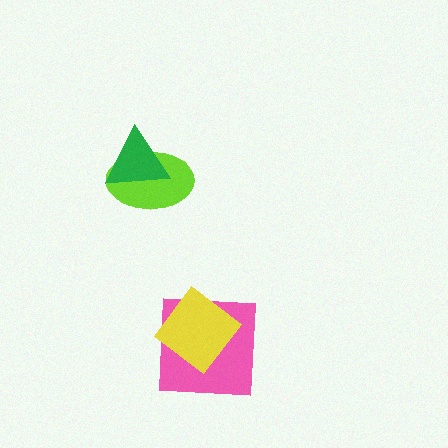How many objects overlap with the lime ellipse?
1 object overlaps with the lime ellipse.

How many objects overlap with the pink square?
1 object overlaps with the pink square.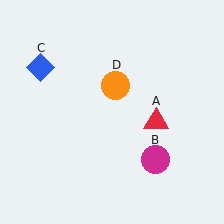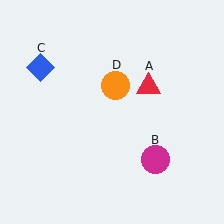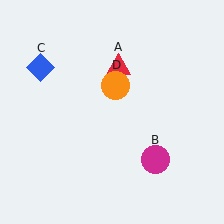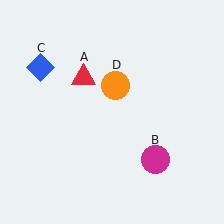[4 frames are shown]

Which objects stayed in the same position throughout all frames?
Magenta circle (object B) and blue diamond (object C) and orange circle (object D) remained stationary.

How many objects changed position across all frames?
1 object changed position: red triangle (object A).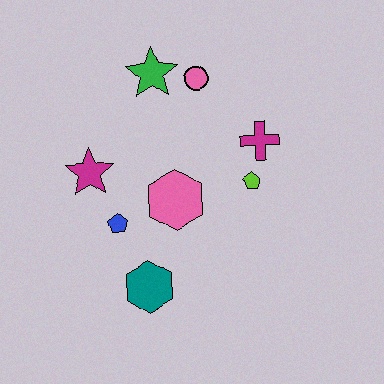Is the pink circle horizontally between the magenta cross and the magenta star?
Yes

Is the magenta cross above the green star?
No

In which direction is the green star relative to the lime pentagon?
The green star is above the lime pentagon.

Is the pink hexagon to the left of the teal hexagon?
No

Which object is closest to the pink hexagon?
The blue pentagon is closest to the pink hexagon.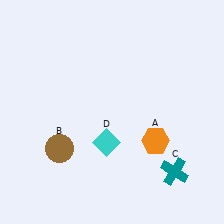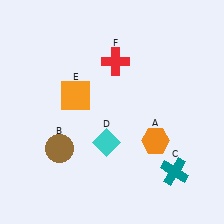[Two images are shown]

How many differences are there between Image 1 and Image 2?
There are 2 differences between the two images.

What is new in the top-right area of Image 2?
A red cross (F) was added in the top-right area of Image 2.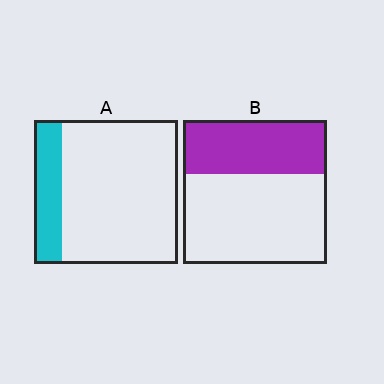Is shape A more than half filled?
No.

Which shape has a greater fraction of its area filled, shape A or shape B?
Shape B.